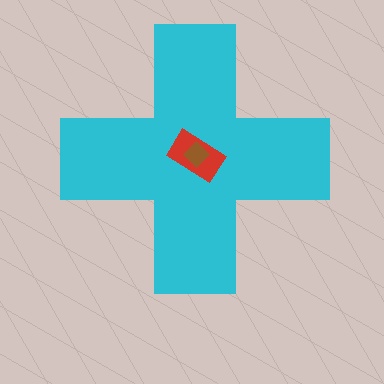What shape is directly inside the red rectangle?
The brown diamond.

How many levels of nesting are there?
3.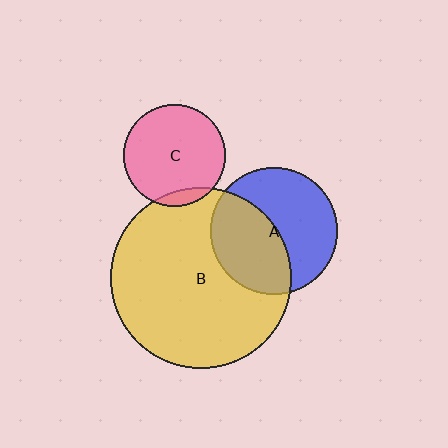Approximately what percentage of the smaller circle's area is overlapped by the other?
Approximately 45%.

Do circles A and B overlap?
Yes.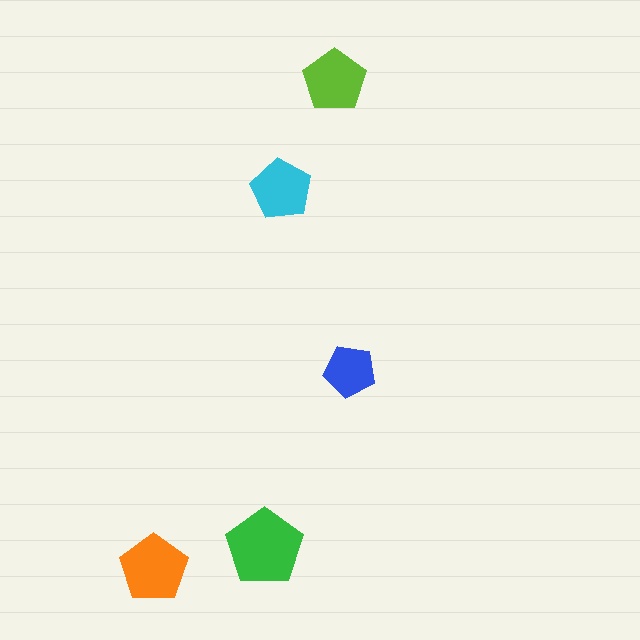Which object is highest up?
The lime pentagon is topmost.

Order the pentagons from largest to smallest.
the green one, the orange one, the lime one, the cyan one, the blue one.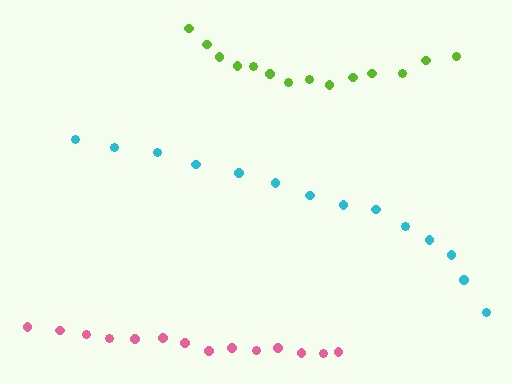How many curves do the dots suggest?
There are 3 distinct paths.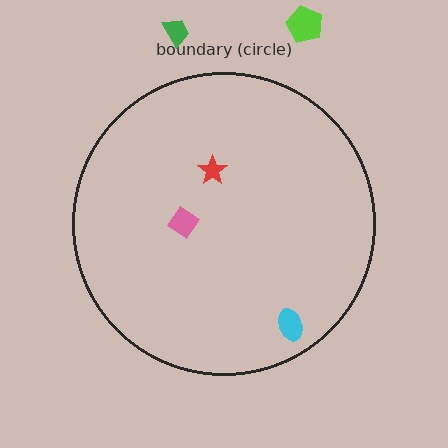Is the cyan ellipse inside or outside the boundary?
Inside.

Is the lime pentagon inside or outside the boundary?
Outside.